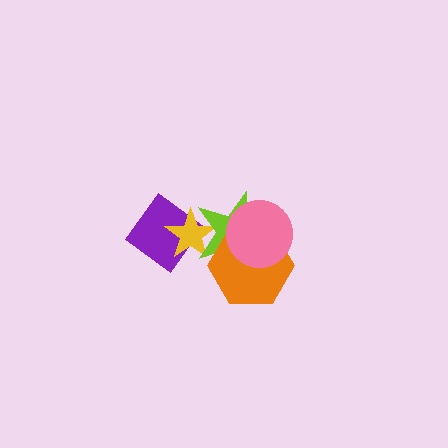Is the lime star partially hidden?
Yes, it is partially covered by another shape.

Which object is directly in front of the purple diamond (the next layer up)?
The yellow star is directly in front of the purple diamond.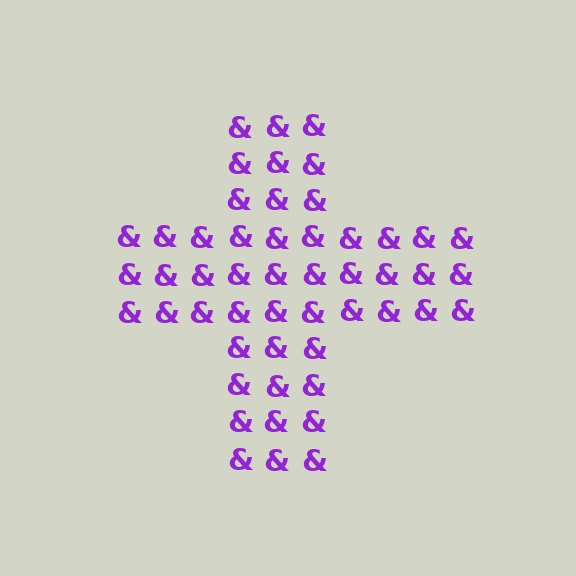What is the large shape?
The large shape is a cross.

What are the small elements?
The small elements are ampersands.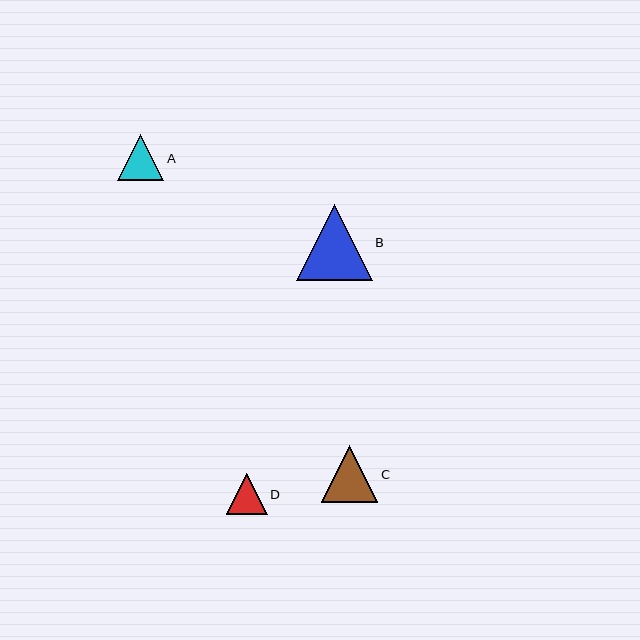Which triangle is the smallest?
Triangle D is the smallest with a size of approximately 41 pixels.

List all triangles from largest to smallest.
From largest to smallest: B, C, A, D.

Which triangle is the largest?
Triangle B is the largest with a size of approximately 76 pixels.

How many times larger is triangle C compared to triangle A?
Triangle C is approximately 1.2 times the size of triangle A.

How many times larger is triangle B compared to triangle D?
Triangle B is approximately 1.9 times the size of triangle D.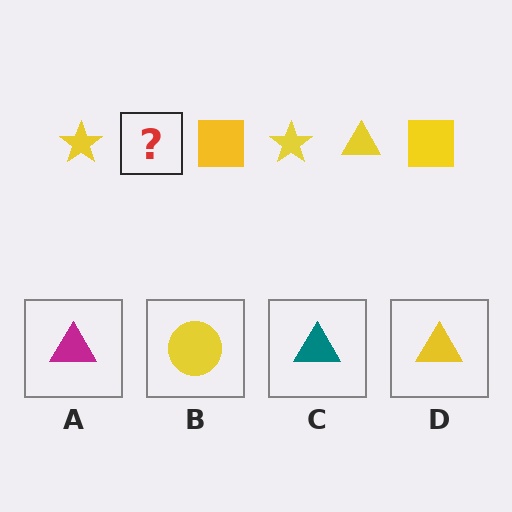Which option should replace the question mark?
Option D.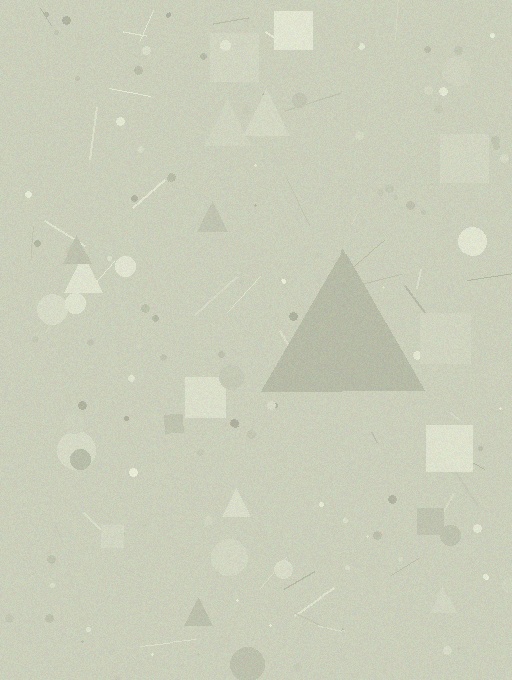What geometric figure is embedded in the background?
A triangle is embedded in the background.